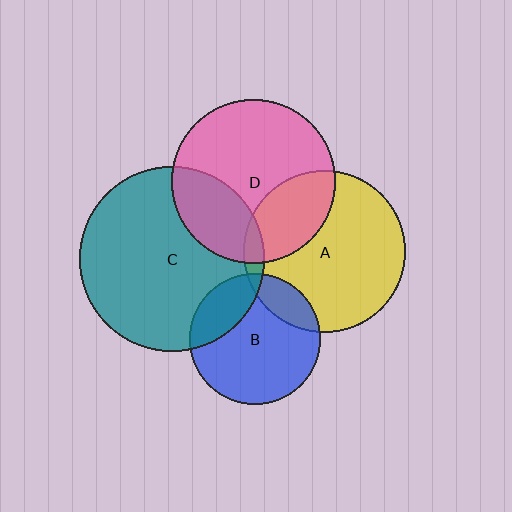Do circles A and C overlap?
Yes.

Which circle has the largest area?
Circle C (teal).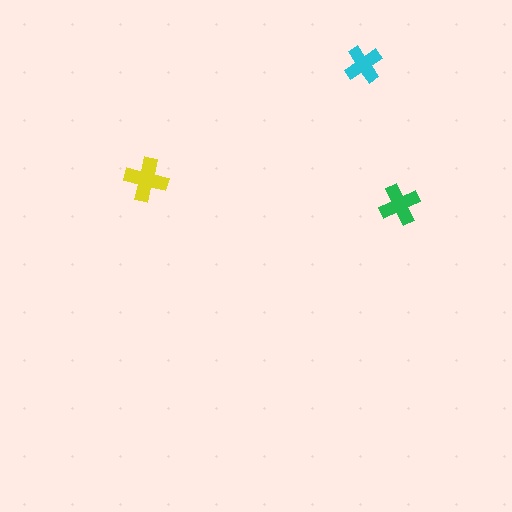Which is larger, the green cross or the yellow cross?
The yellow one.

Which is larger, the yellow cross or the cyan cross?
The yellow one.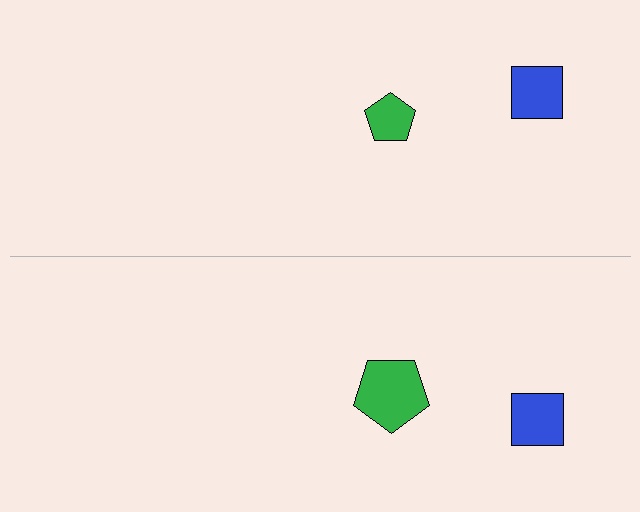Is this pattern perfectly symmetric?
No, the pattern is not perfectly symmetric. The green pentagon on the bottom side has a different size than its mirror counterpart.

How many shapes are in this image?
There are 4 shapes in this image.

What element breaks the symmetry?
The green pentagon on the bottom side has a different size than its mirror counterpart.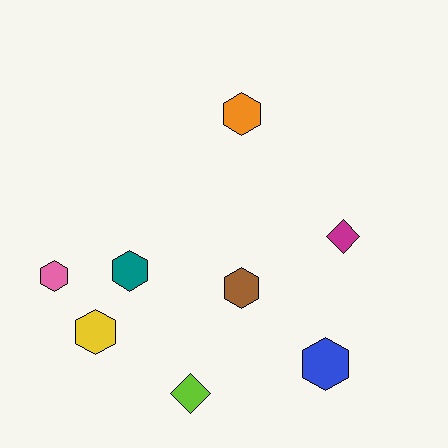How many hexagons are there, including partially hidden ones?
There are 6 hexagons.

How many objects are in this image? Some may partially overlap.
There are 8 objects.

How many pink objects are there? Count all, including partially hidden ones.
There is 1 pink object.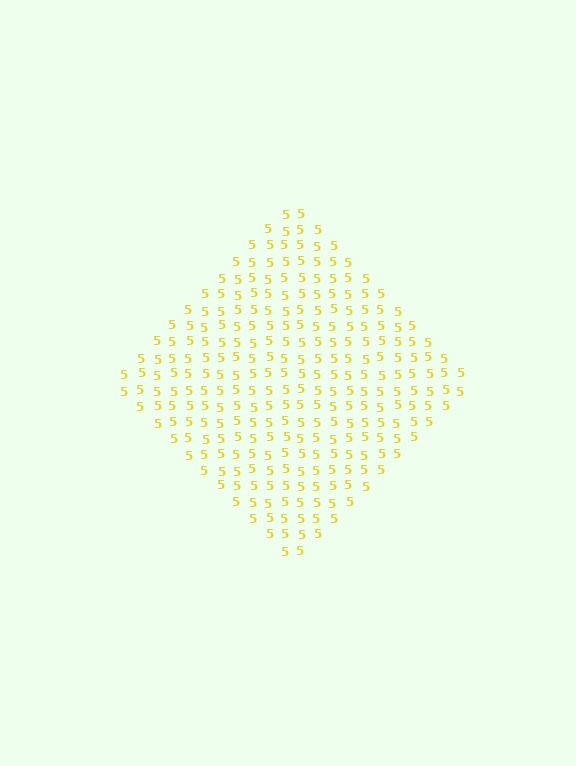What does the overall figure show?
The overall figure shows a diamond.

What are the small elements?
The small elements are digit 5's.